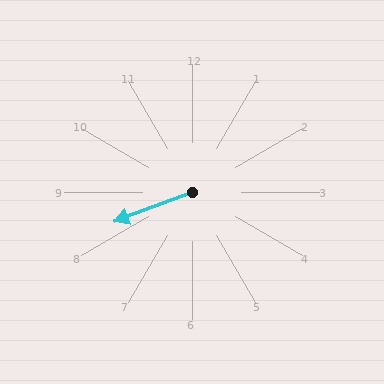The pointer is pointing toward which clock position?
Roughly 8 o'clock.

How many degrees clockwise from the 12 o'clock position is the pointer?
Approximately 249 degrees.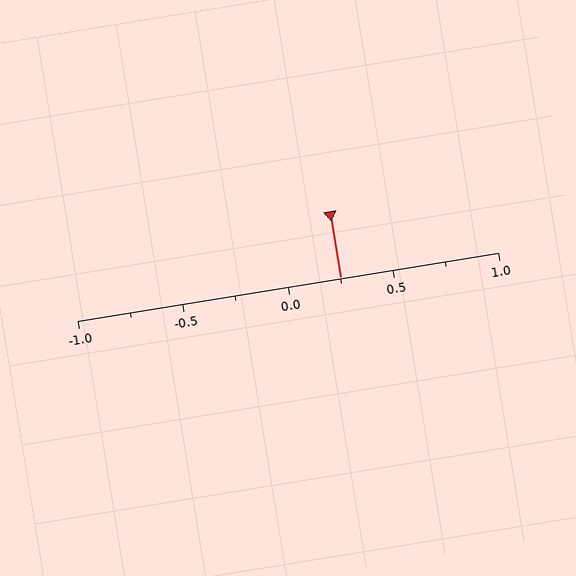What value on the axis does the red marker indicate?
The marker indicates approximately 0.25.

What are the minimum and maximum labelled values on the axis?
The axis runs from -1.0 to 1.0.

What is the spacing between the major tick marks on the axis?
The major ticks are spaced 0.5 apart.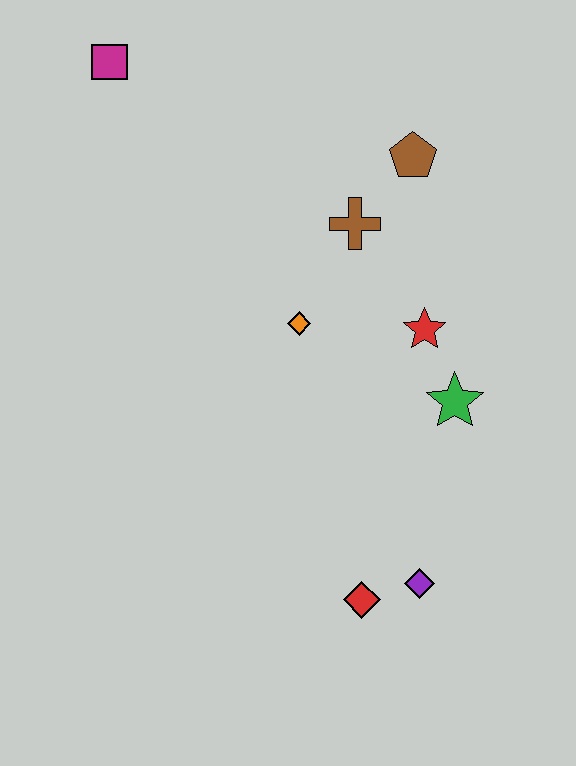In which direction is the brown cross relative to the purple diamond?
The brown cross is above the purple diamond.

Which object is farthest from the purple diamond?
The magenta square is farthest from the purple diamond.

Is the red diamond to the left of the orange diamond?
No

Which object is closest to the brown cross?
The brown pentagon is closest to the brown cross.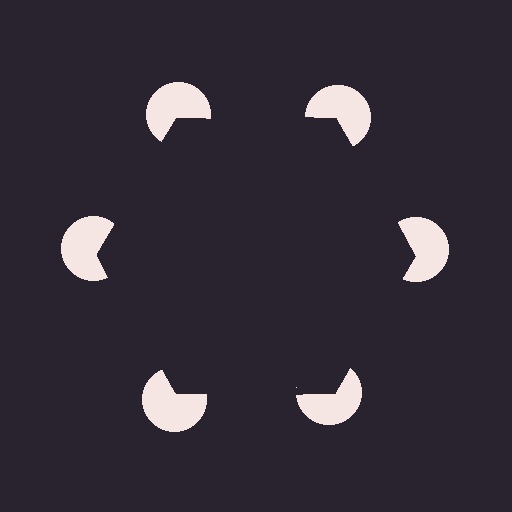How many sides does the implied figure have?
6 sides.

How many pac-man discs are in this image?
There are 6 — one at each vertex of the illusory hexagon.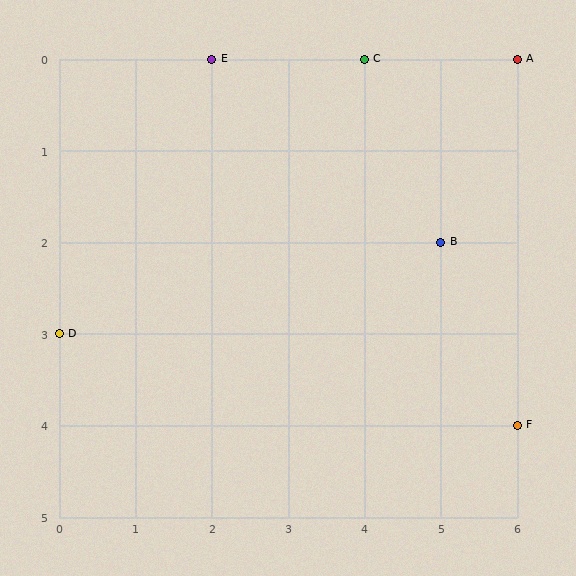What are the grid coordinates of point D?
Point D is at grid coordinates (0, 3).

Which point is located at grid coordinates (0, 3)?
Point D is at (0, 3).